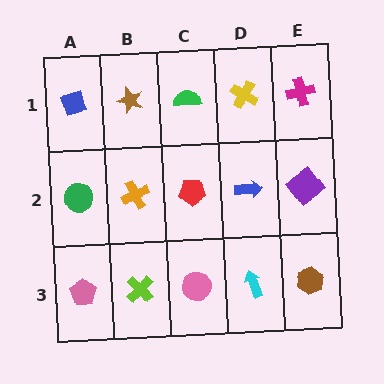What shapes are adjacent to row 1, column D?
A blue arrow (row 2, column D), a green semicircle (row 1, column C), a magenta cross (row 1, column E).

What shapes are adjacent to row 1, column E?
A purple diamond (row 2, column E), a yellow cross (row 1, column D).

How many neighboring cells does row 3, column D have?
3.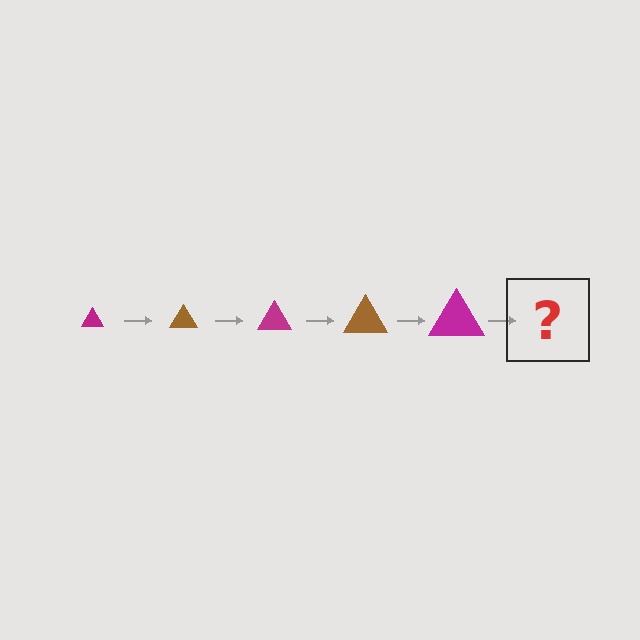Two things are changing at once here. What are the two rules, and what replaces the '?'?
The two rules are that the triangle grows larger each step and the color cycles through magenta and brown. The '?' should be a brown triangle, larger than the previous one.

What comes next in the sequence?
The next element should be a brown triangle, larger than the previous one.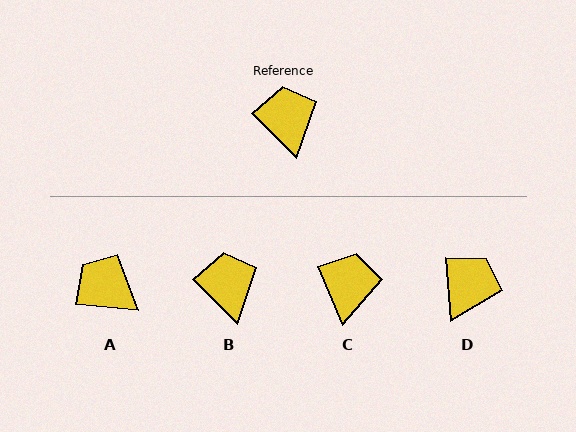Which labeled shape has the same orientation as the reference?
B.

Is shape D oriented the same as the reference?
No, it is off by about 40 degrees.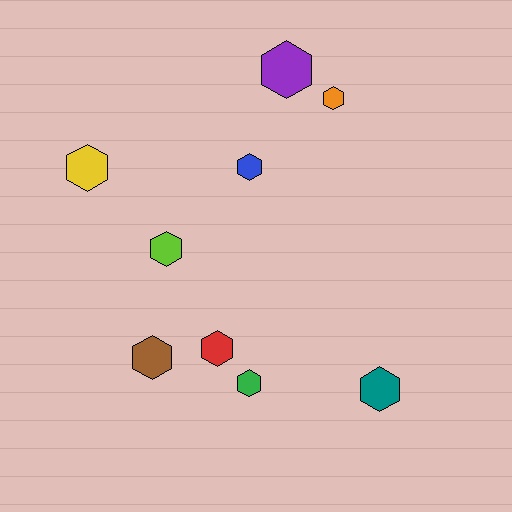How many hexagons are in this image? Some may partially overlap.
There are 9 hexagons.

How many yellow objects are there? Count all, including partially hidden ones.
There is 1 yellow object.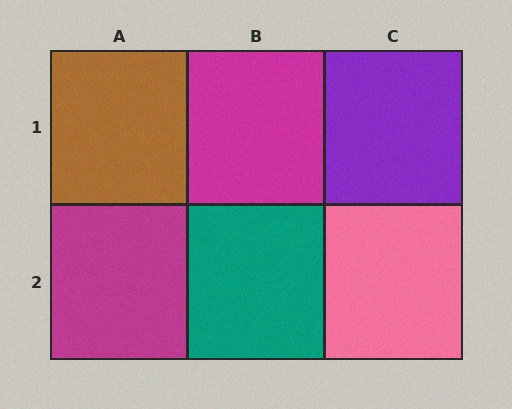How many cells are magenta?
2 cells are magenta.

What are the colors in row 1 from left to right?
Brown, magenta, purple.